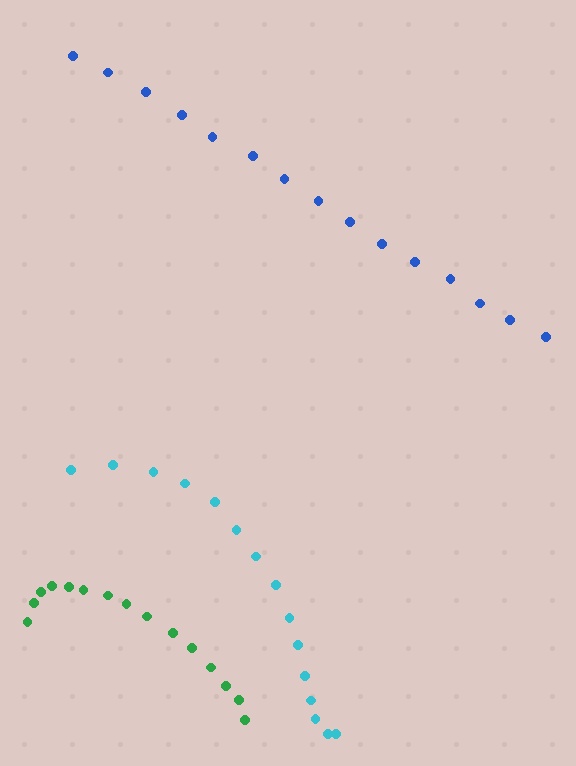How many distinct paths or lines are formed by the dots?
There are 3 distinct paths.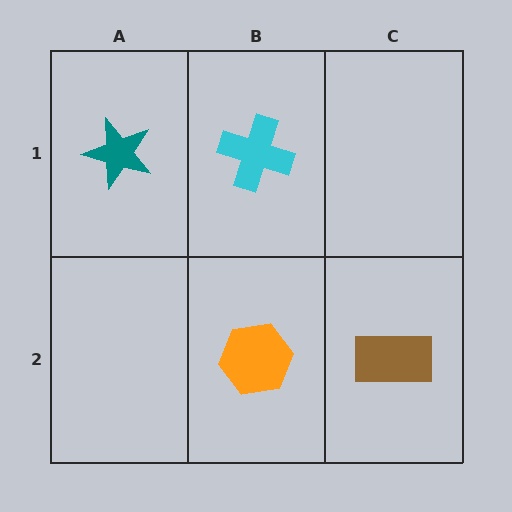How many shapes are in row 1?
2 shapes.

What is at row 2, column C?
A brown rectangle.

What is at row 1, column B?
A cyan cross.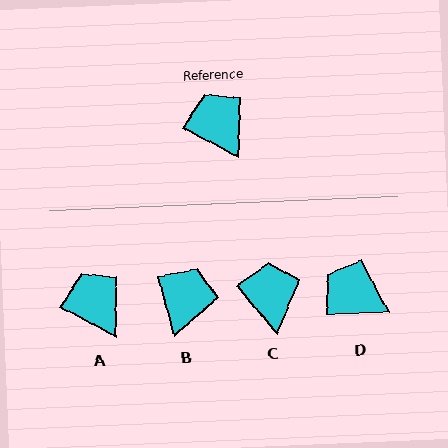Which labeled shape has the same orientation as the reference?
A.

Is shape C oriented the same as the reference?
No, it is off by about 22 degrees.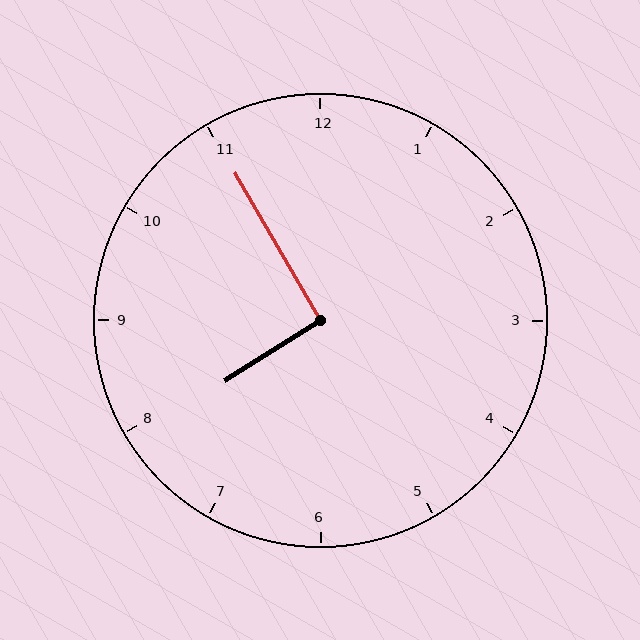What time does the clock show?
7:55.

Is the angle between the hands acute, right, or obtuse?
It is right.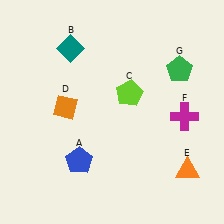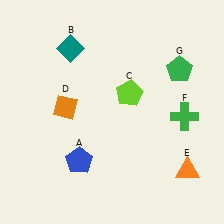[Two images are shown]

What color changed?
The cross (F) changed from magenta in Image 1 to green in Image 2.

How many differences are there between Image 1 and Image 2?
There is 1 difference between the two images.